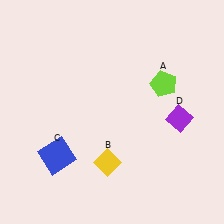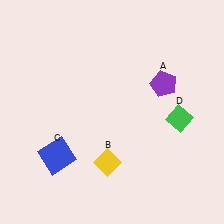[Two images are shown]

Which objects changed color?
A changed from lime to purple. D changed from purple to green.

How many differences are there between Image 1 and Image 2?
There are 2 differences between the two images.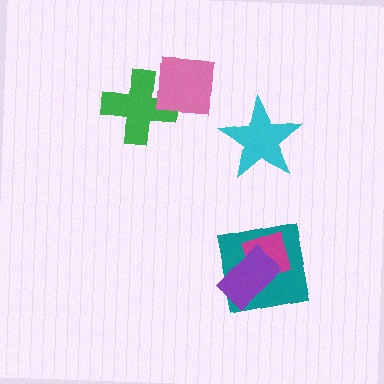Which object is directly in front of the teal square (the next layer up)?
The magenta diamond is directly in front of the teal square.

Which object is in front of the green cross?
The pink square is in front of the green cross.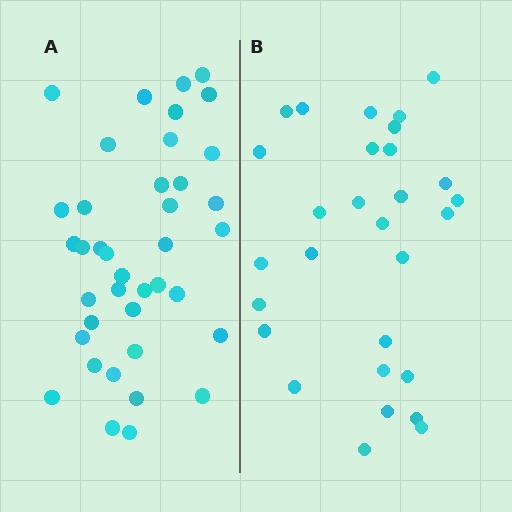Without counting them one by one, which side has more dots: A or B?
Region A (the left region) has more dots.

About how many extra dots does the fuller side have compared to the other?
Region A has roughly 10 or so more dots than region B.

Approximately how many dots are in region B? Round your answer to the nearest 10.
About 30 dots. (The exact count is 29, which rounds to 30.)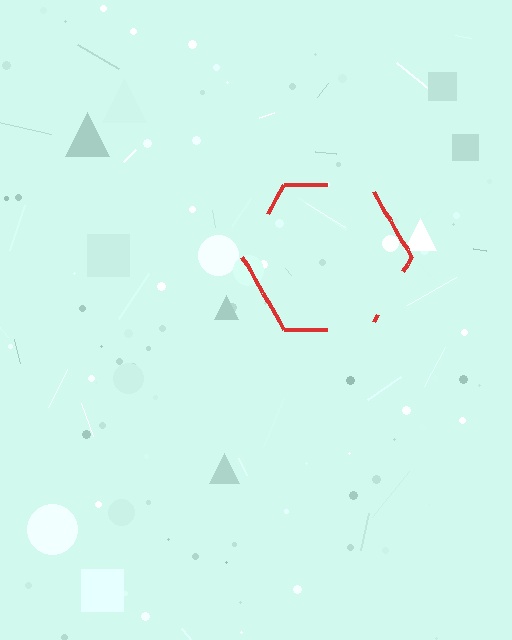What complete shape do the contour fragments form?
The contour fragments form a hexagon.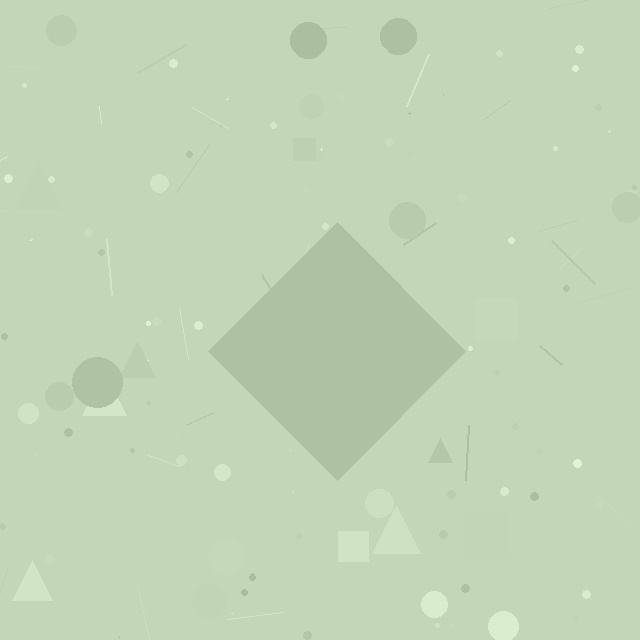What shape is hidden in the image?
A diamond is hidden in the image.